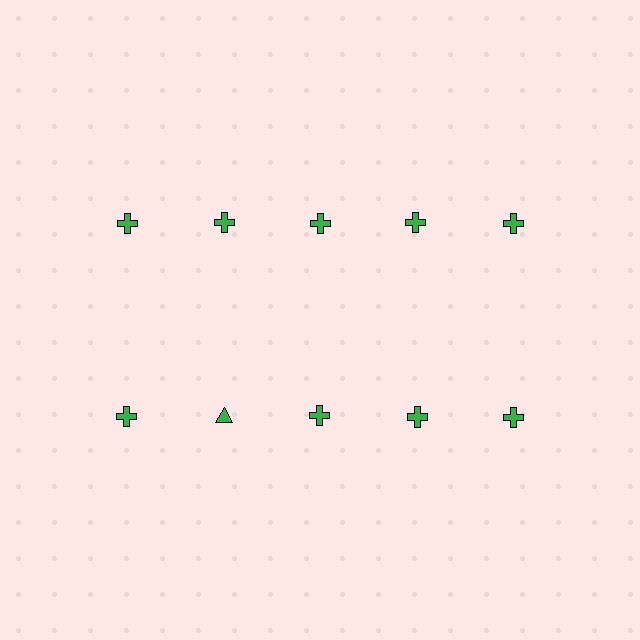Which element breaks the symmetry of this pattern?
The green triangle in the second row, second from left column breaks the symmetry. All other shapes are green crosses.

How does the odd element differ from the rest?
It has a different shape: triangle instead of cross.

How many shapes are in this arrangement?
There are 10 shapes arranged in a grid pattern.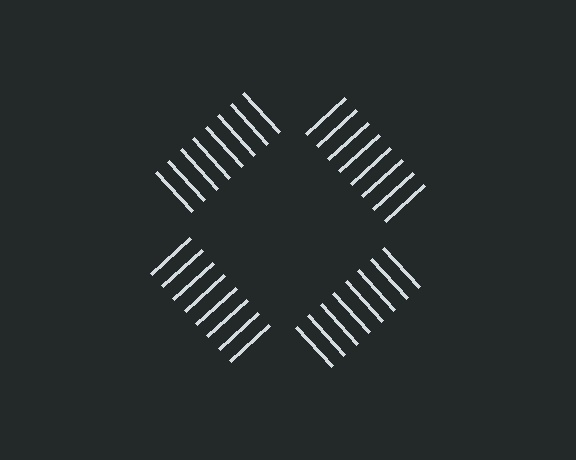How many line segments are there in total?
32 — 8 along each of the 4 edges.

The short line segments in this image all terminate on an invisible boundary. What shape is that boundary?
An illusory square — the line segments terminate on its edges but no continuous stroke is drawn.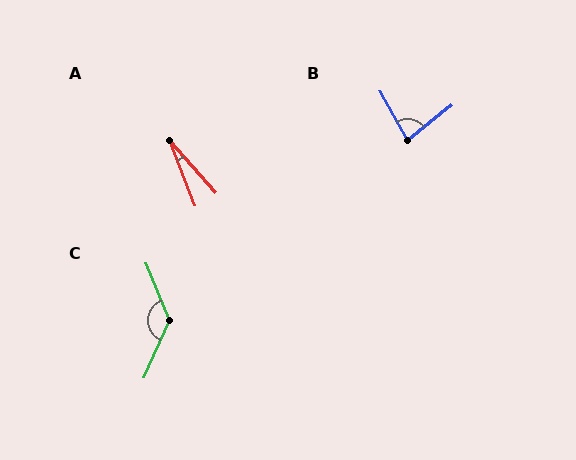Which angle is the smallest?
A, at approximately 20 degrees.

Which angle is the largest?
C, at approximately 134 degrees.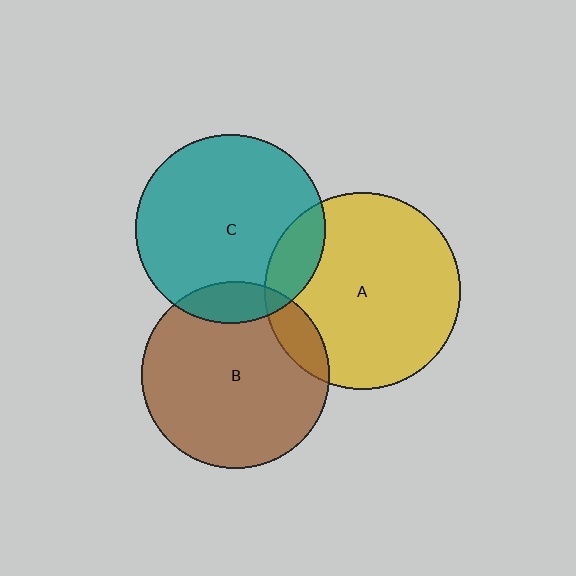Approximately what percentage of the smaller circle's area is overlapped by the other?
Approximately 10%.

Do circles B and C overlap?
Yes.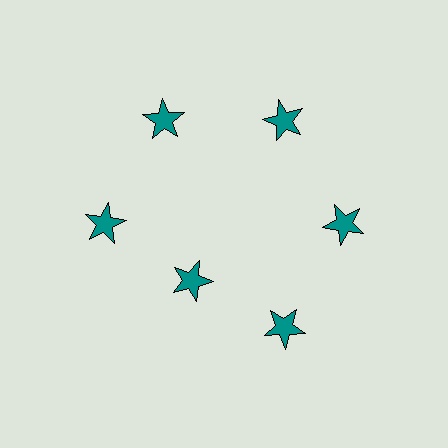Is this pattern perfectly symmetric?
No. The 6 teal stars are arranged in a ring, but one element near the 7 o'clock position is pulled inward toward the center, breaking the 6-fold rotational symmetry.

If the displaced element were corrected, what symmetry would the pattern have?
It would have 6-fold rotational symmetry — the pattern would map onto itself every 60 degrees.